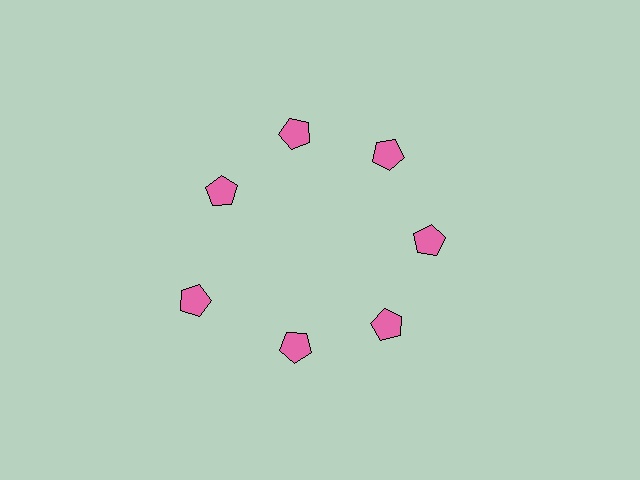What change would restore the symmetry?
The symmetry would be restored by moving it inward, back onto the ring so that all 7 pentagons sit at equal angles and equal distance from the center.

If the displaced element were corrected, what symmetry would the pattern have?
It would have 7-fold rotational symmetry — the pattern would map onto itself every 51 degrees.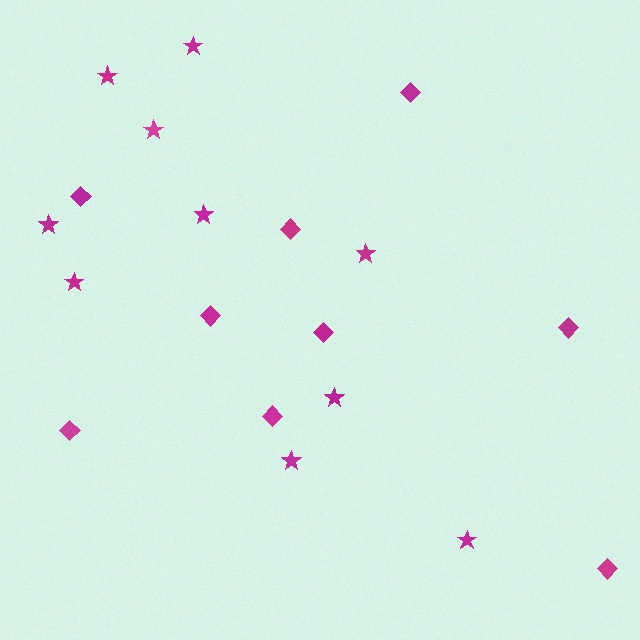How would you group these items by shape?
There are 2 groups: one group of stars (10) and one group of diamonds (9).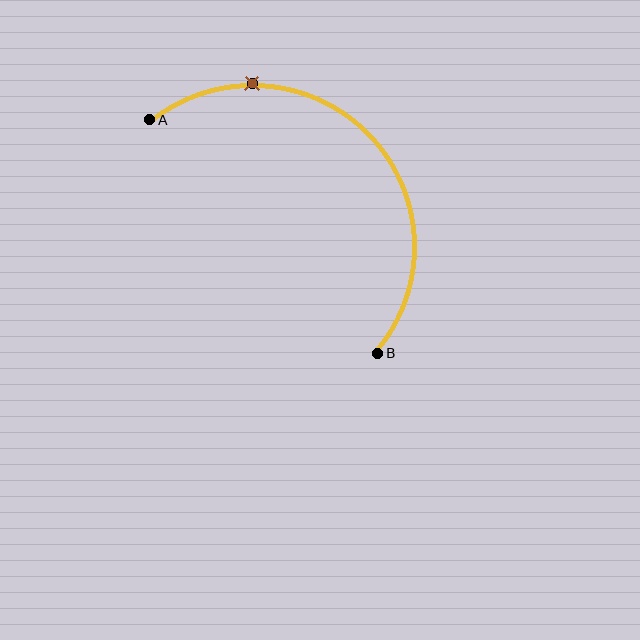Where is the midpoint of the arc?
The arc midpoint is the point on the curve farthest from the straight line joining A and B. It sits above and to the right of that line.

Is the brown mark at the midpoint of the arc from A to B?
No. The brown mark lies on the arc but is closer to endpoint A. The arc midpoint would be at the point on the curve equidistant along the arc from both A and B.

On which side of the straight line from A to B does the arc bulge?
The arc bulges above and to the right of the straight line connecting A and B.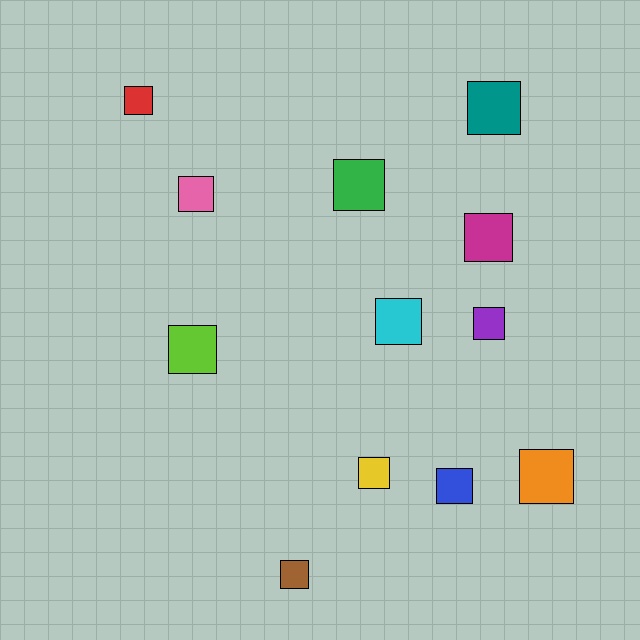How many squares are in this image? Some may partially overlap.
There are 12 squares.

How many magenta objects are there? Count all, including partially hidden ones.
There is 1 magenta object.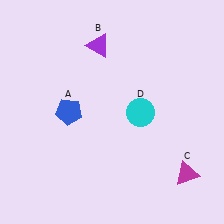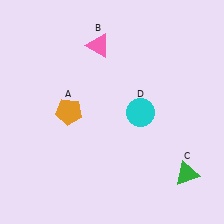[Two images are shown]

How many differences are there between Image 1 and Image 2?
There are 3 differences between the two images.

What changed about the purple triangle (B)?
In Image 1, B is purple. In Image 2, it changed to pink.